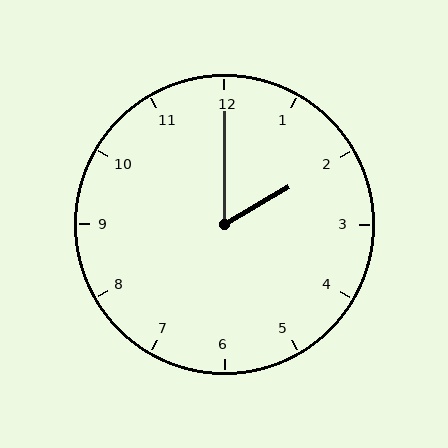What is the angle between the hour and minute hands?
Approximately 60 degrees.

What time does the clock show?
2:00.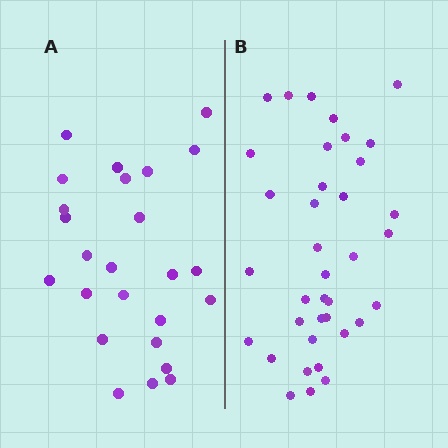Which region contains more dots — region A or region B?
Region B (the right region) has more dots.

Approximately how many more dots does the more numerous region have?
Region B has roughly 12 or so more dots than region A.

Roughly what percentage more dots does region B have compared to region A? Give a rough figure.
About 50% more.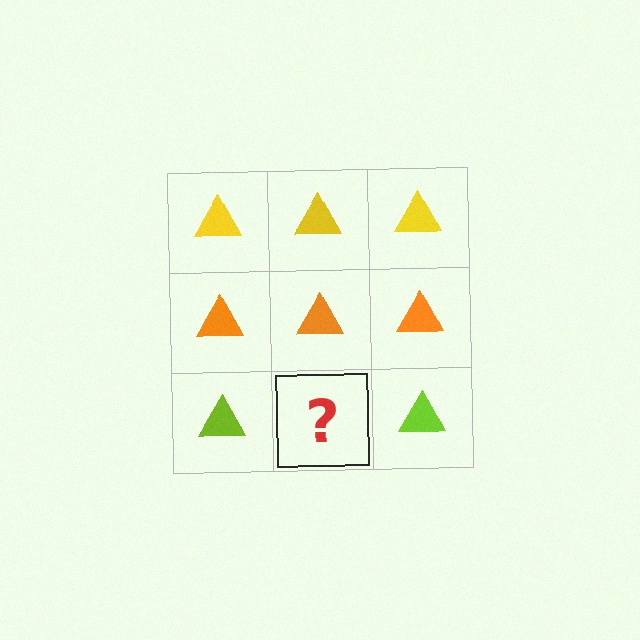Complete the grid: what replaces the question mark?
The question mark should be replaced with a lime triangle.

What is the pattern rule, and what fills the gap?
The rule is that each row has a consistent color. The gap should be filled with a lime triangle.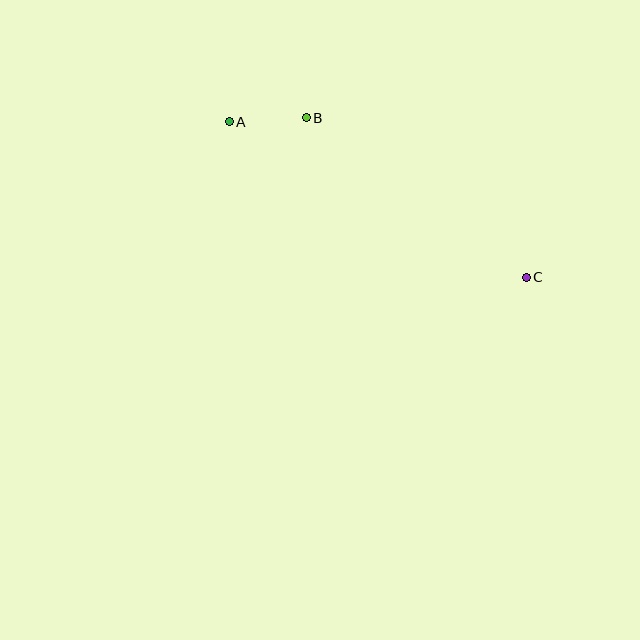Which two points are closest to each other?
Points A and B are closest to each other.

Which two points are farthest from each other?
Points A and C are farthest from each other.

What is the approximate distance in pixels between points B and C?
The distance between B and C is approximately 272 pixels.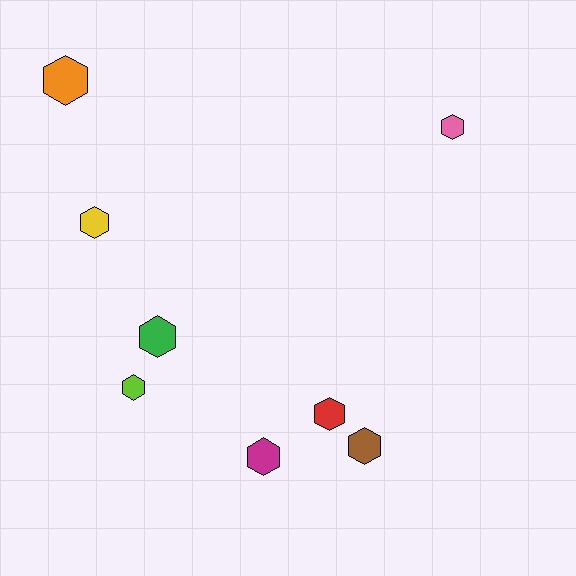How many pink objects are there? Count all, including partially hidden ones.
There is 1 pink object.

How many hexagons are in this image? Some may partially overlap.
There are 8 hexagons.